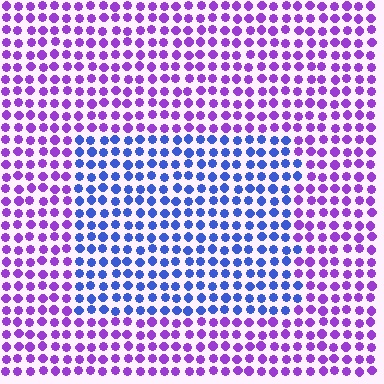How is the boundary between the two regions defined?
The boundary is defined purely by a slight shift in hue (about 50 degrees). Spacing, size, and orientation are identical on both sides.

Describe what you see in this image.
The image is filled with small purple elements in a uniform arrangement. A rectangle-shaped region is visible where the elements are tinted to a slightly different hue, forming a subtle color boundary.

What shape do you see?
I see a rectangle.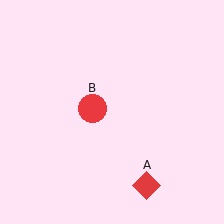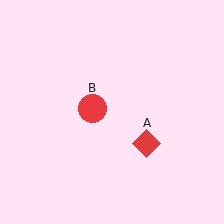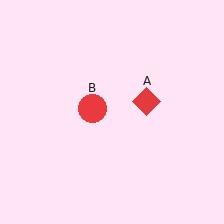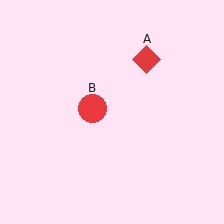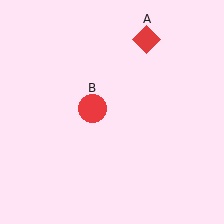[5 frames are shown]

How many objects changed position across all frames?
1 object changed position: red diamond (object A).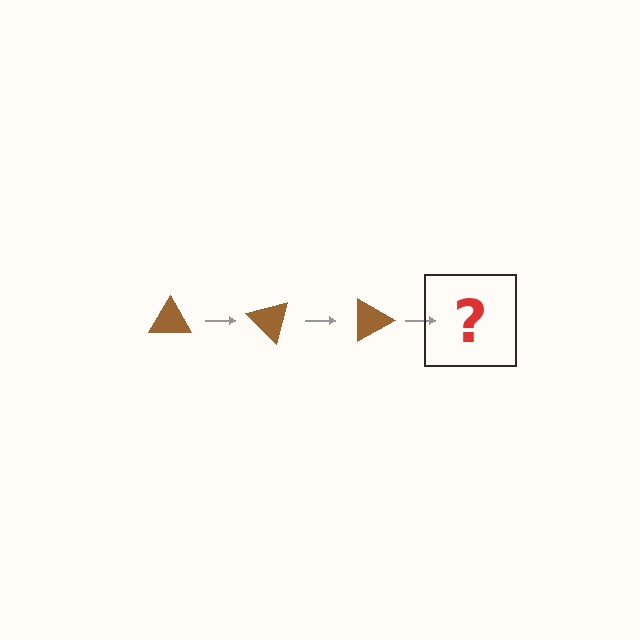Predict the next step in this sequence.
The next step is a brown triangle rotated 135 degrees.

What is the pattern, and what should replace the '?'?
The pattern is that the triangle rotates 45 degrees each step. The '?' should be a brown triangle rotated 135 degrees.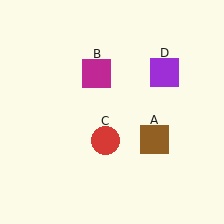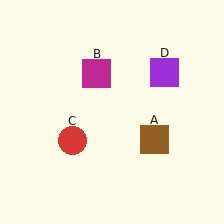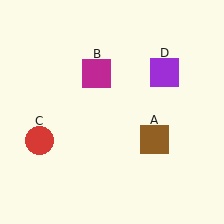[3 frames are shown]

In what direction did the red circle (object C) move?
The red circle (object C) moved left.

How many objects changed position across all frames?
1 object changed position: red circle (object C).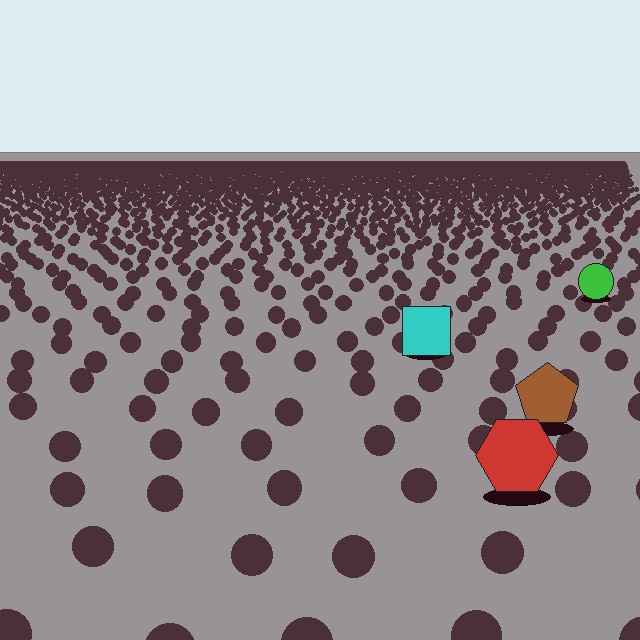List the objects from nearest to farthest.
From nearest to farthest: the red hexagon, the brown pentagon, the cyan square, the green circle.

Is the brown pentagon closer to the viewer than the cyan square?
Yes. The brown pentagon is closer — you can tell from the texture gradient: the ground texture is coarser near it.